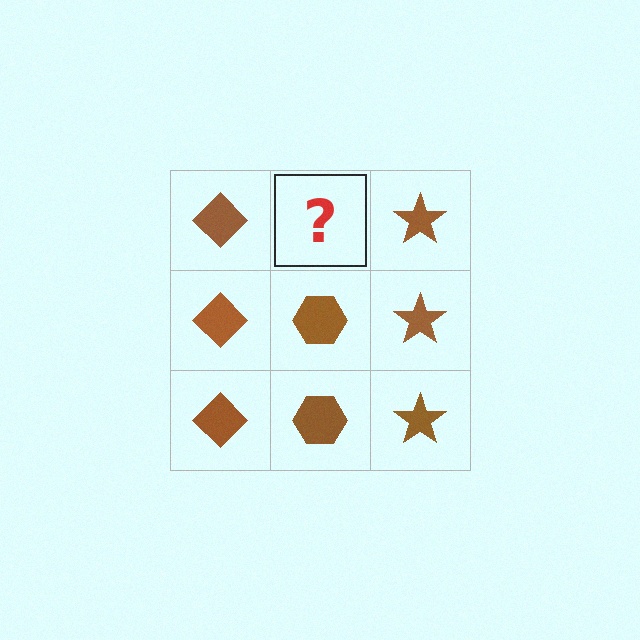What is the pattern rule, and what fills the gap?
The rule is that each column has a consistent shape. The gap should be filled with a brown hexagon.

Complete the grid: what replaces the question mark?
The question mark should be replaced with a brown hexagon.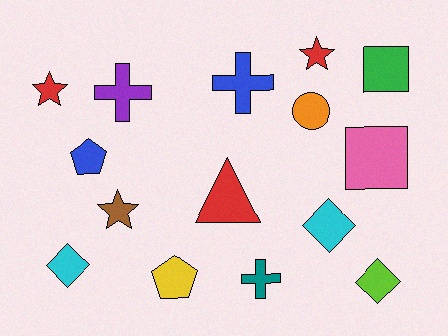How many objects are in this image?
There are 15 objects.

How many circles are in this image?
There is 1 circle.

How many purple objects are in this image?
There is 1 purple object.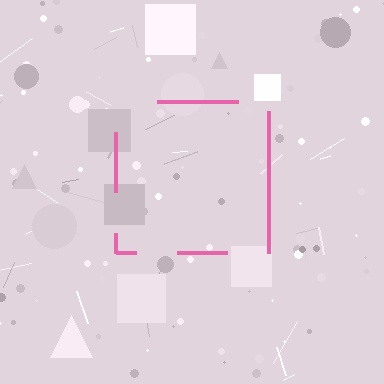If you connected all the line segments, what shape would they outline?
They would outline a square.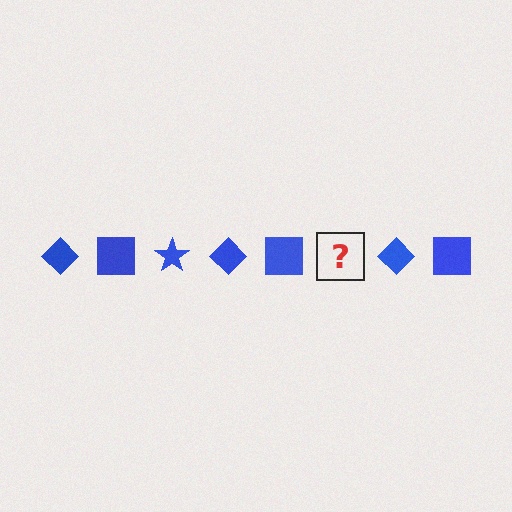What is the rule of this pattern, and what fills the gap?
The rule is that the pattern cycles through diamond, square, star shapes in blue. The gap should be filled with a blue star.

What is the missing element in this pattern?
The missing element is a blue star.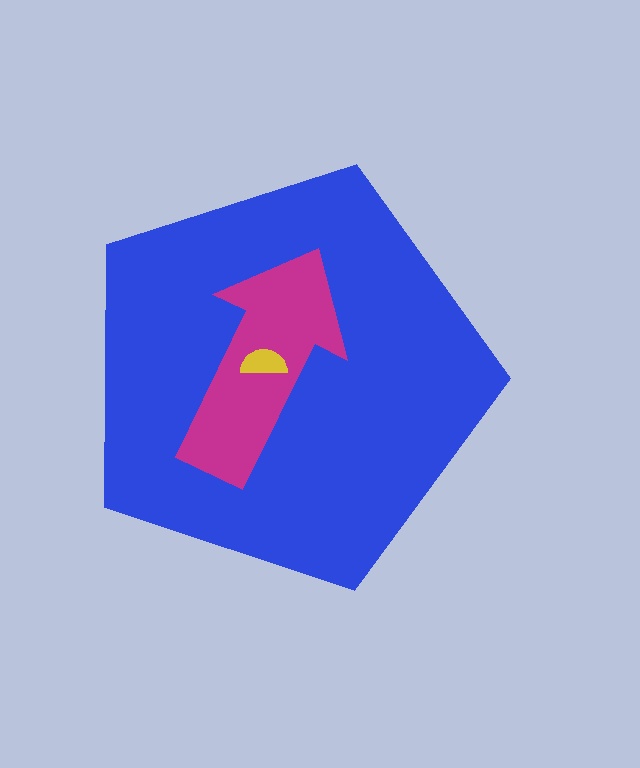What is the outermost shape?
The blue pentagon.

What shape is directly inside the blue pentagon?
The magenta arrow.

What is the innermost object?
The yellow semicircle.